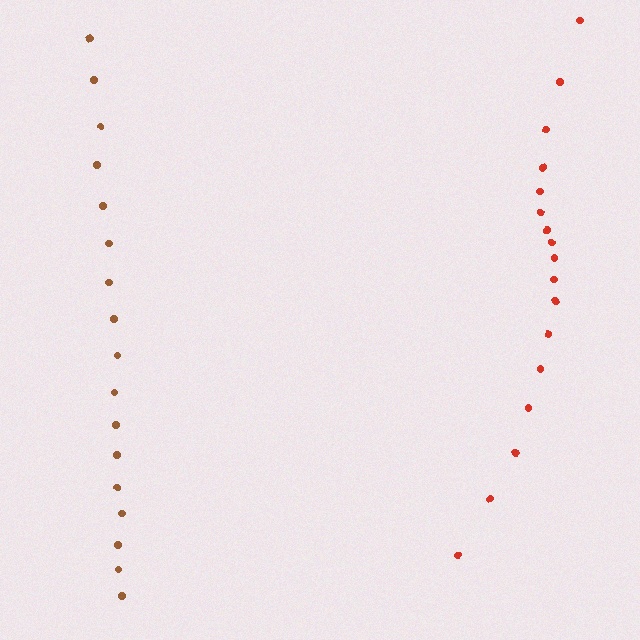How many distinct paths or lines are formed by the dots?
There are 2 distinct paths.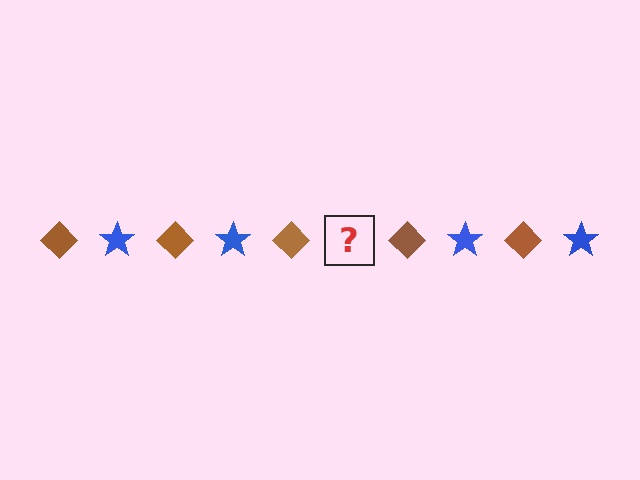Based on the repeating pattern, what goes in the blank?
The blank should be a blue star.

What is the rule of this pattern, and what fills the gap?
The rule is that the pattern alternates between brown diamond and blue star. The gap should be filled with a blue star.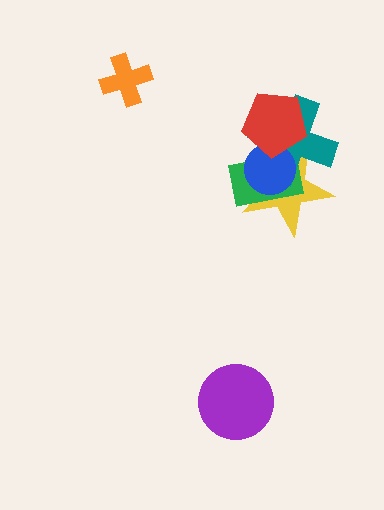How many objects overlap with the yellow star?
4 objects overlap with the yellow star.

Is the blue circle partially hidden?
Yes, it is partially covered by another shape.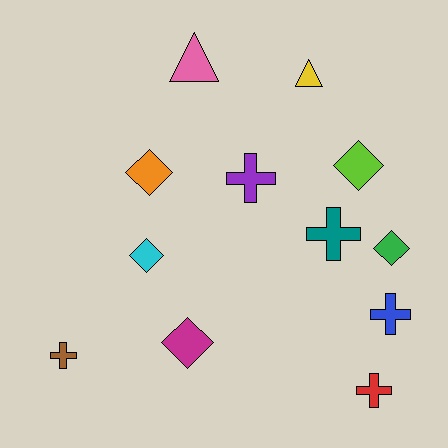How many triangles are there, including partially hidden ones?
There are 2 triangles.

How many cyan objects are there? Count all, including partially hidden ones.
There is 1 cyan object.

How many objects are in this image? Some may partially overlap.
There are 12 objects.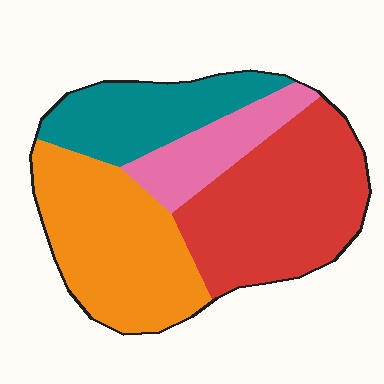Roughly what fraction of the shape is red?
Red takes up about three eighths (3/8) of the shape.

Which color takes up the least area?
Pink, at roughly 15%.